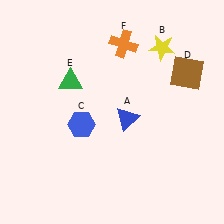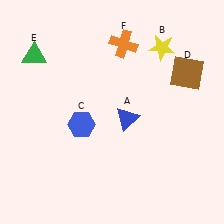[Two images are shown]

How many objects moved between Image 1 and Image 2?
1 object moved between the two images.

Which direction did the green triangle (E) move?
The green triangle (E) moved left.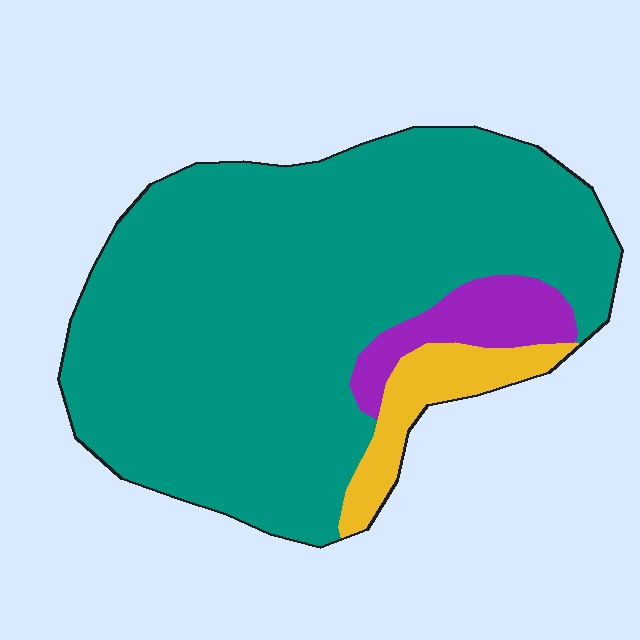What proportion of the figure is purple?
Purple covers 8% of the figure.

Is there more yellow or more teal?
Teal.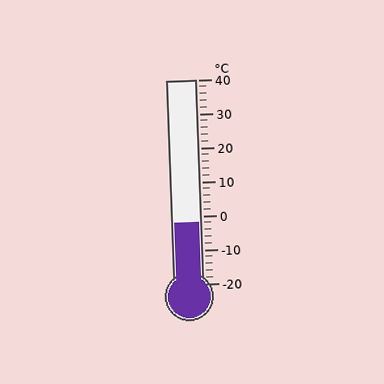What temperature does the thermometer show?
The thermometer shows approximately -2°C.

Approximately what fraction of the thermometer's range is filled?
The thermometer is filled to approximately 30% of its range.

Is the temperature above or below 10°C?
The temperature is below 10°C.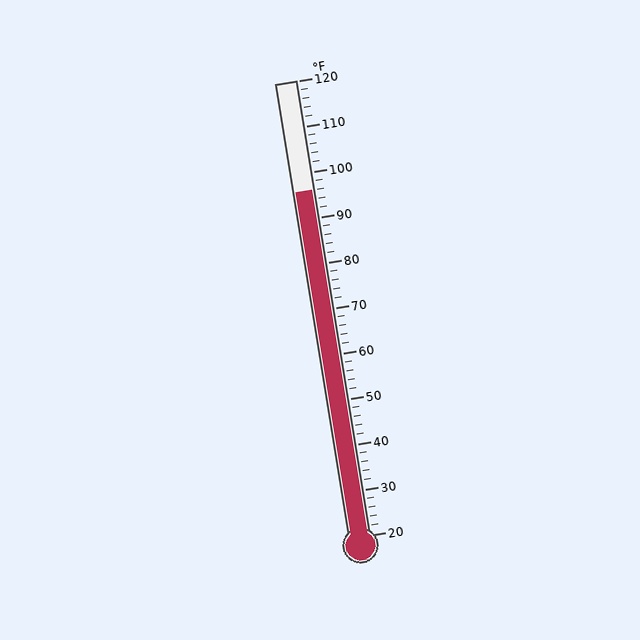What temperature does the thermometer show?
The thermometer shows approximately 96°F.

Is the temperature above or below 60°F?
The temperature is above 60°F.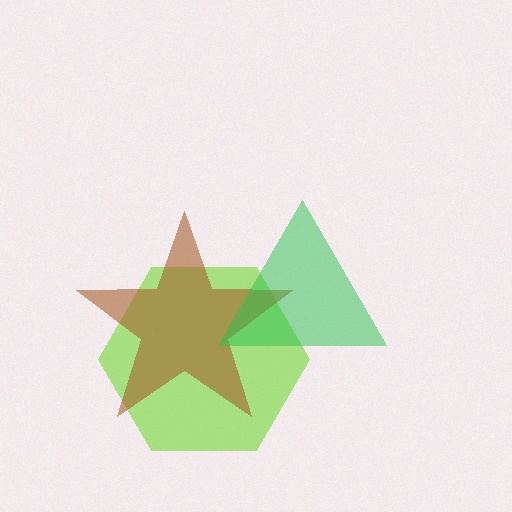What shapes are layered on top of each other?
The layered shapes are: a lime hexagon, a brown star, a green triangle.